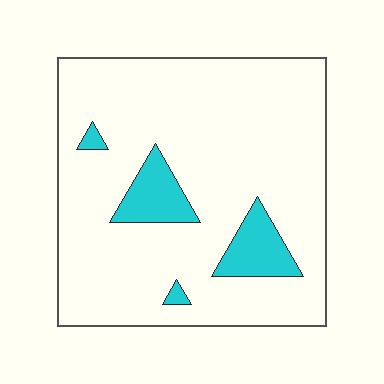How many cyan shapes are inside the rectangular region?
4.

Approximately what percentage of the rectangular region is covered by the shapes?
Approximately 10%.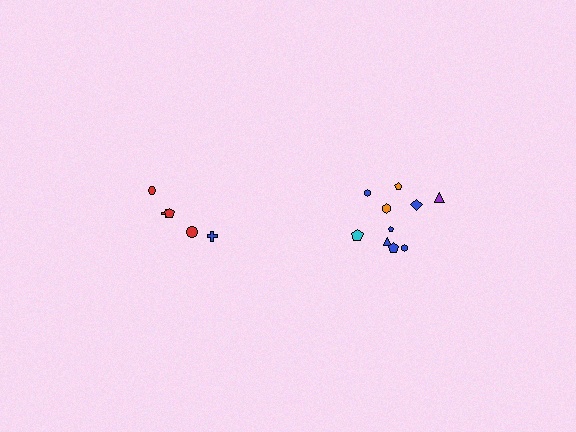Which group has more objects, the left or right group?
The right group.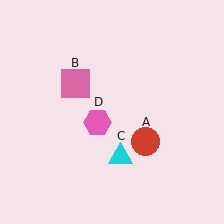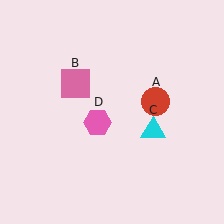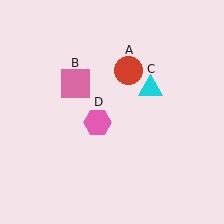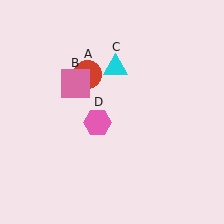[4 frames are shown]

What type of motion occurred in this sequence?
The red circle (object A), cyan triangle (object C) rotated counterclockwise around the center of the scene.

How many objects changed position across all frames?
2 objects changed position: red circle (object A), cyan triangle (object C).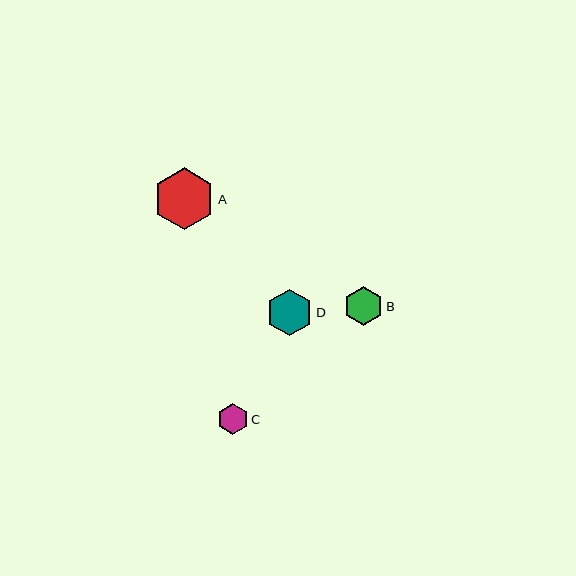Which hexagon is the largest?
Hexagon A is the largest with a size of approximately 62 pixels.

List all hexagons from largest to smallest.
From largest to smallest: A, D, B, C.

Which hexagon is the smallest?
Hexagon C is the smallest with a size of approximately 31 pixels.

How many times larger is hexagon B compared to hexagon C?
Hexagon B is approximately 1.2 times the size of hexagon C.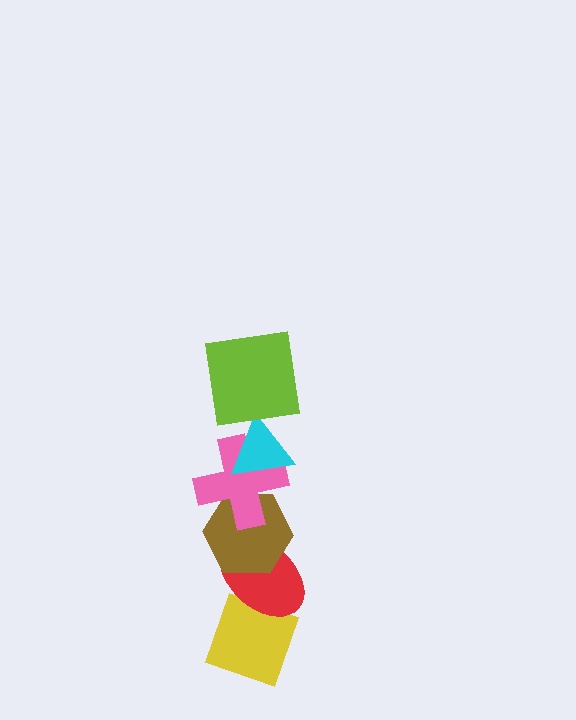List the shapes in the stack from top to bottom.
From top to bottom: the lime square, the cyan triangle, the pink cross, the brown hexagon, the red ellipse, the yellow diamond.